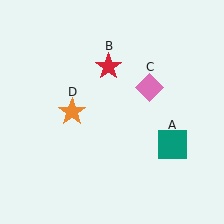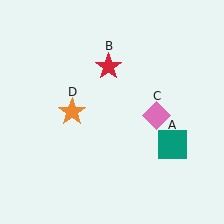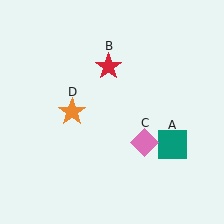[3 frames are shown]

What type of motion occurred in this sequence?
The pink diamond (object C) rotated clockwise around the center of the scene.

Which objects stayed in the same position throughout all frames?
Teal square (object A) and red star (object B) and orange star (object D) remained stationary.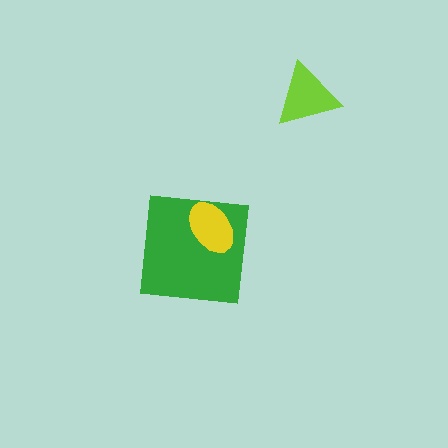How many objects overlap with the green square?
1 object overlaps with the green square.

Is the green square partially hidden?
Yes, it is partially covered by another shape.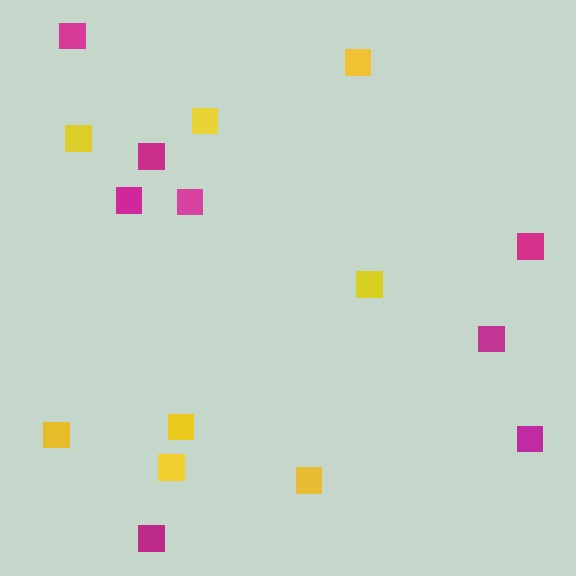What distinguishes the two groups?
There are 2 groups: one group of yellow squares (8) and one group of magenta squares (8).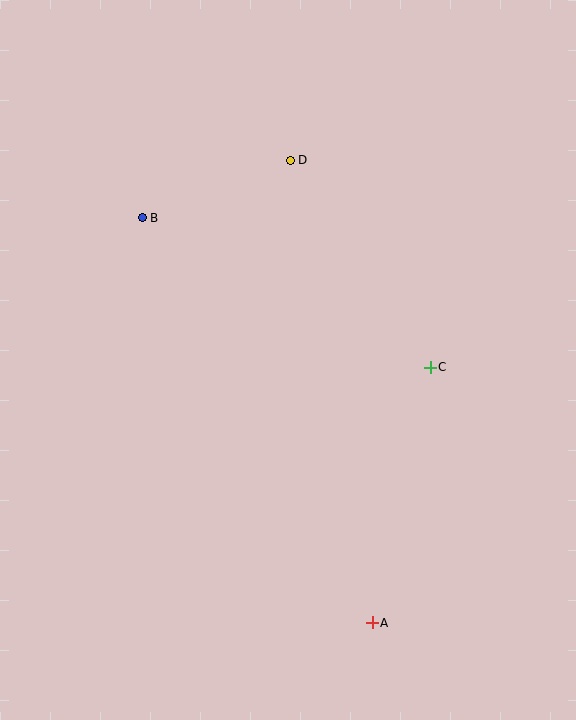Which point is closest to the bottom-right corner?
Point A is closest to the bottom-right corner.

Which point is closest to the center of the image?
Point C at (430, 367) is closest to the center.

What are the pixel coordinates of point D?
Point D is at (290, 160).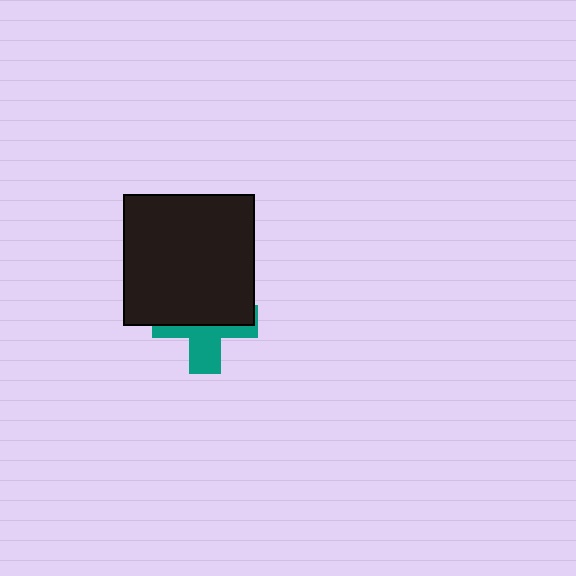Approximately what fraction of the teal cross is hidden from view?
Roughly 57% of the teal cross is hidden behind the black square.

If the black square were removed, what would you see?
You would see the complete teal cross.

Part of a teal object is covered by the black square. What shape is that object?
It is a cross.